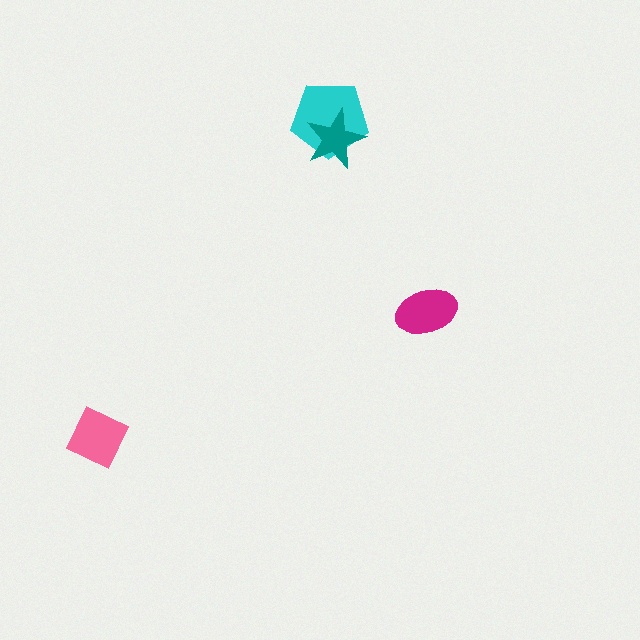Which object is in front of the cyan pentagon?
The teal star is in front of the cyan pentagon.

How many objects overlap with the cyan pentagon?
1 object overlaps with the cyan pentagon.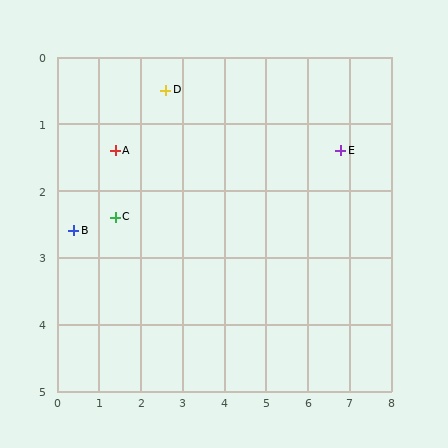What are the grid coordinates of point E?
Point E is at approximately (6.8, 1.4).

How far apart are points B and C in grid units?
Points B and C are about 1.0 grid units apart.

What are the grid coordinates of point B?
Point B is at approximately (0.4, 2.6).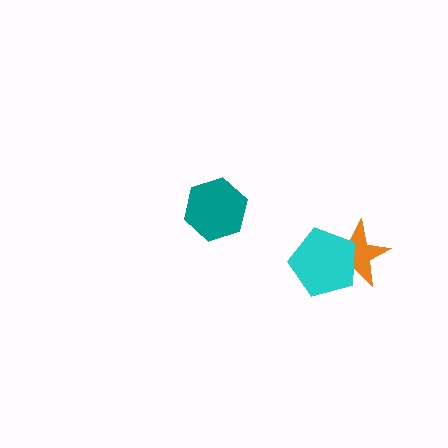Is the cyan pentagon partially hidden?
No, no other shape covers it.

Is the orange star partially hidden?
Yes, it is partially covered by another shape.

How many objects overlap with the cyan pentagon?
1 object overlaps with the cyan pentagon.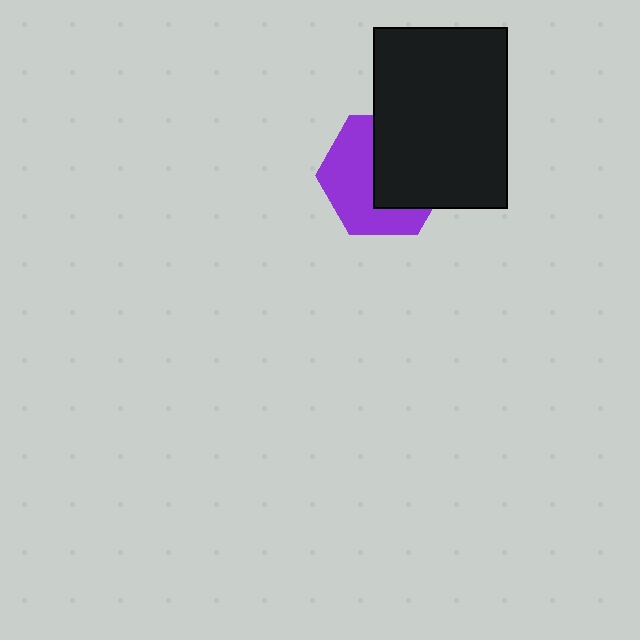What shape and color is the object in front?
The object in front is a black rectangle.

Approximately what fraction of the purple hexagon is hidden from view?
Roughly 49% of the purple hexagon is hidden behind the black rectangle.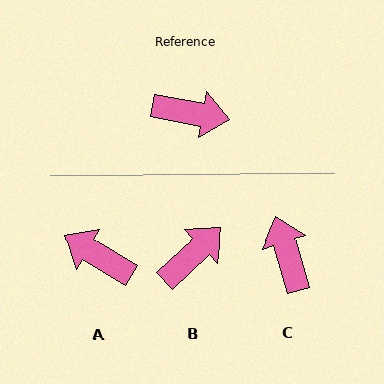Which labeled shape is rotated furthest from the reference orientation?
A, about 159 degrees away.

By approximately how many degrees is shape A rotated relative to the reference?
Approximately 159 degrees counter-clockwise.